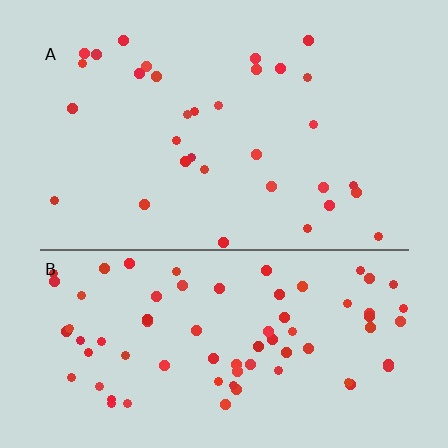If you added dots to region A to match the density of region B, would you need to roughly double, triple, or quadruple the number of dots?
Approximately double.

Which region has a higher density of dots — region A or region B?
B (the bottom).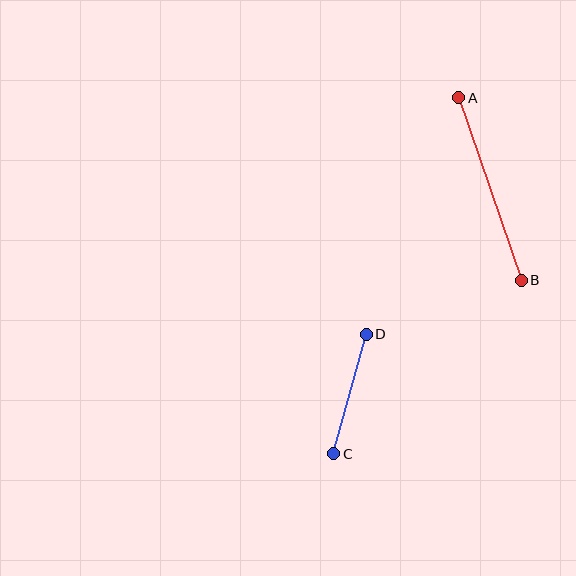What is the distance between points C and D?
The distance is approximately 123 pixels.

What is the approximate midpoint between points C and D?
The midpoint is at approximately (350, 394) pixels.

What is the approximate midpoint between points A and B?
The midpoint is at approximately (490, 189) pixels.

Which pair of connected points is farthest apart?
Points A and B are farthest apart.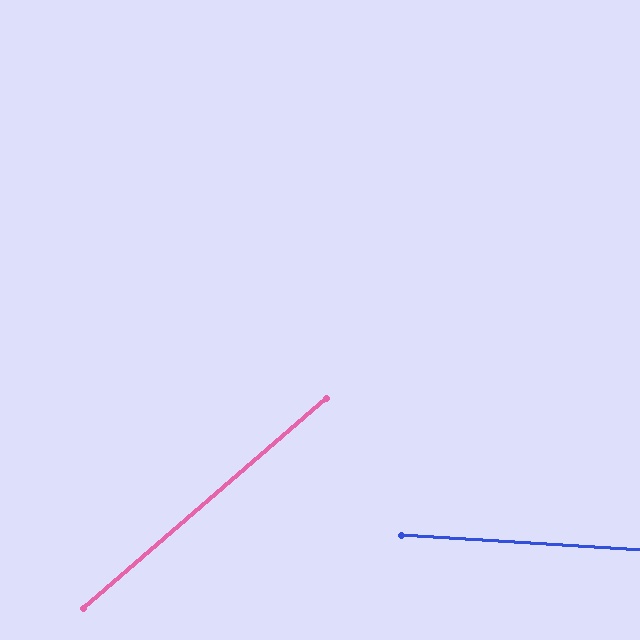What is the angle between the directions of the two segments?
Approximately 44 degrees.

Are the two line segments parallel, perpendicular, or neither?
Neither parallel nor perpendicular — they differ by about 44°.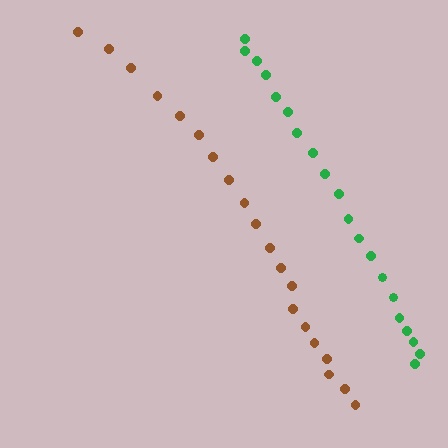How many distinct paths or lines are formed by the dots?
There are 2 distinct paths.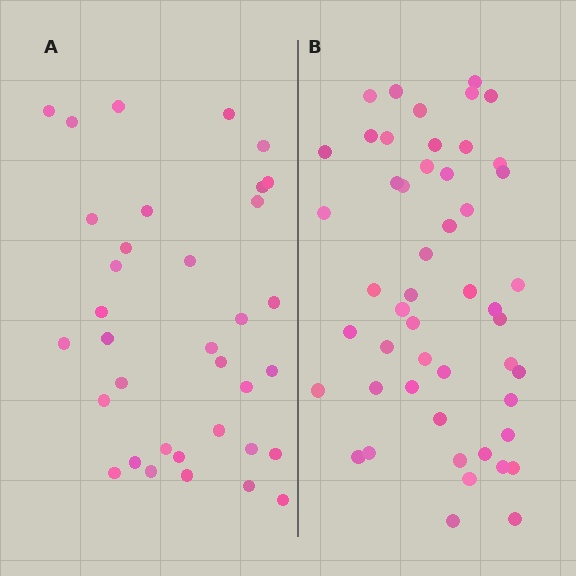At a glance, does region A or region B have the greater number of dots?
Region B (the right region) has more dots.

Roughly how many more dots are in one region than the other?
Region B has approximately 15 more dots than region A.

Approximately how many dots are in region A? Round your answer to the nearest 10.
About 40 dots. (The exact count is 35, which rounds to 40.)